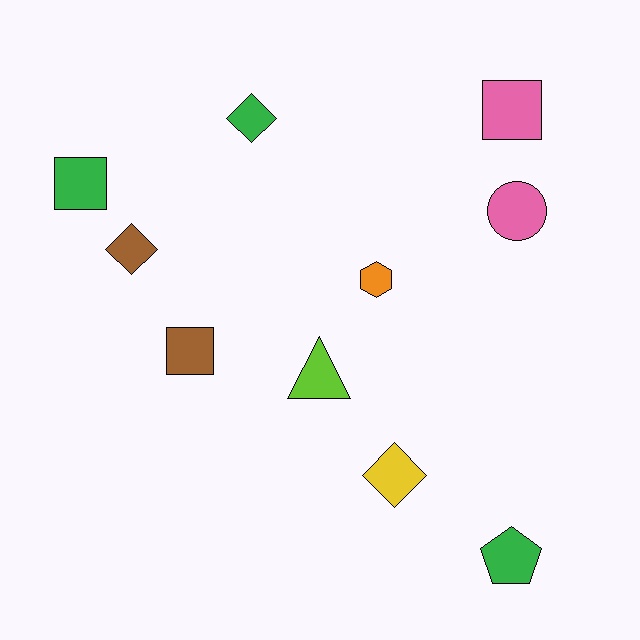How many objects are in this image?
There are 10 objects.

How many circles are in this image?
There is 1 circle.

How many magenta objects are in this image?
There are no magenta objects.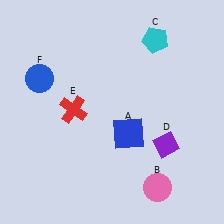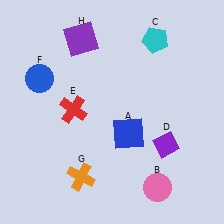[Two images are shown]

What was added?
An orange cross (G), a purple square (H) were added in Image 2.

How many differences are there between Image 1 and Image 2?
There are 2 differences between the two images.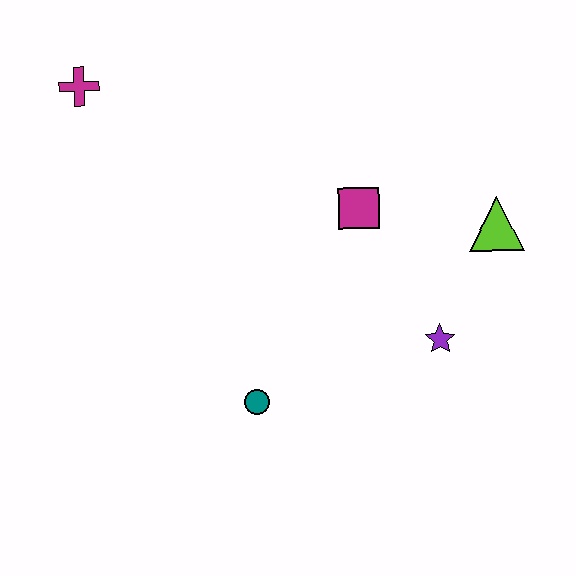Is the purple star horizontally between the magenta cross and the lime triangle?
Yes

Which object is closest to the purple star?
The lime triangle is closest to the purple star.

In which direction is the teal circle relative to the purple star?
The teal circle is to the left of the purple star.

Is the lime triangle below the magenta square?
Yes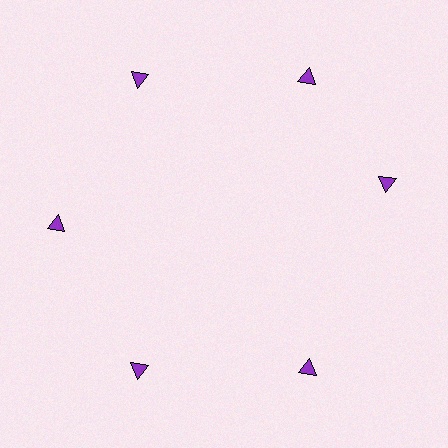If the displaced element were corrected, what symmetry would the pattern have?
It would have 6-fold rotational symmetry — the pattern would map onto itself every 60 degrees.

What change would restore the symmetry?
The symmetry would be restored by rotating it back into even spacing with its neighbors so that all 6 triangles sit at equal angles and equal distance from the center.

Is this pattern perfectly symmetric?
No. The 6 purple triangles are arranged in a ring, but one element near the 3 o'clock position is rotated out of alignment along the ring, breaking the 6-fold rotational symmetry.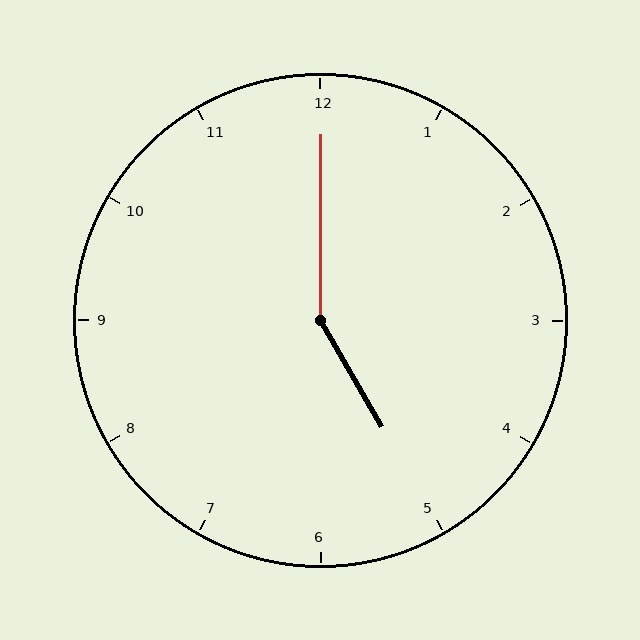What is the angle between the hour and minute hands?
Approximately 150 degrees.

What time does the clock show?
5:00.